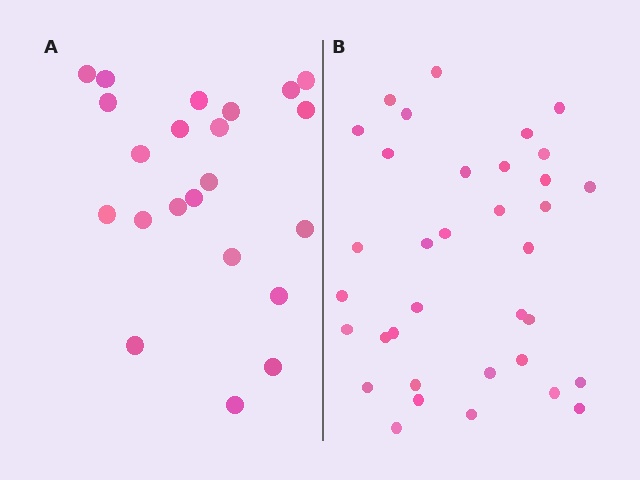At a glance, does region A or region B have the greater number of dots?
Region B (the right region) has more dots.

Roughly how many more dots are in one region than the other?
Region B has approximately 15 more dots than region A.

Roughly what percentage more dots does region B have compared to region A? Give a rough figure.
About 60% more.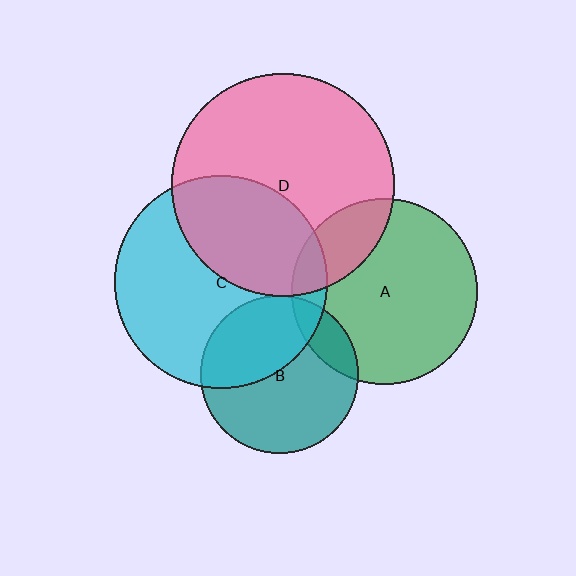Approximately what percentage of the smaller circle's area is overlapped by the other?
Approximately 10%.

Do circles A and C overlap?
Yes.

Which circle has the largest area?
Circle D (pink).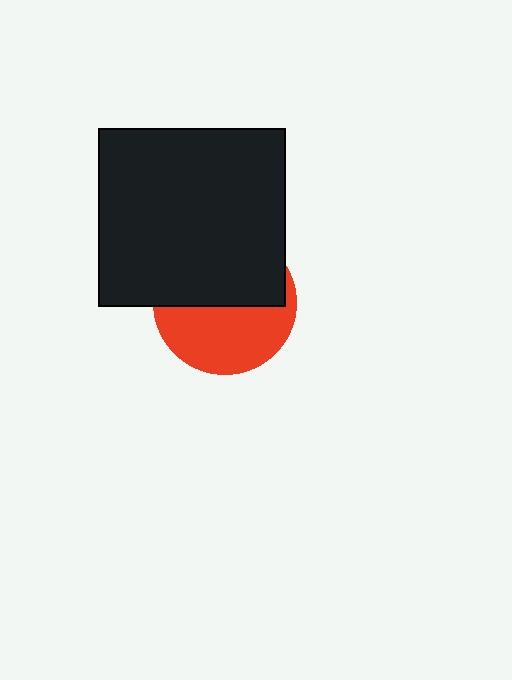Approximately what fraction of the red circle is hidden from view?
Roughly 52% of the red circle is hidden behind the black rectangle.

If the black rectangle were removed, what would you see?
You would see the complete red circle.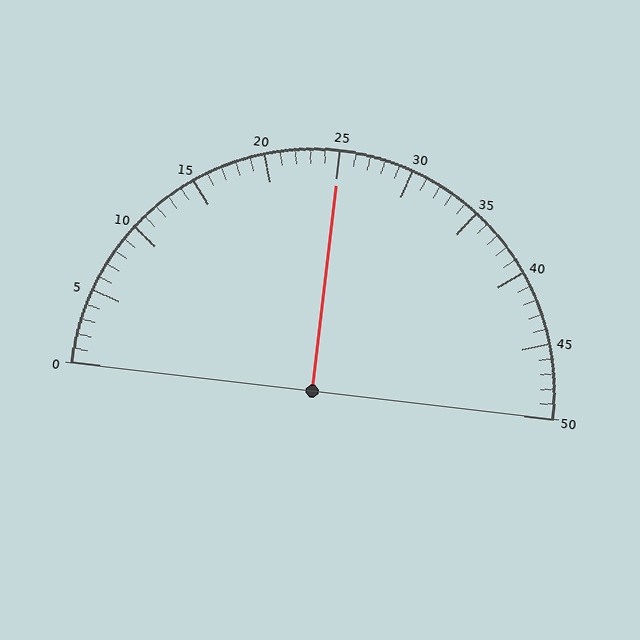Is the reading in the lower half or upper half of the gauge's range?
The reading is in the upper half of the range (0 to 50).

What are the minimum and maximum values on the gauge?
The gauge ranges from 0 to 50.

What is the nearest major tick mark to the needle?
The nearest major tick mark is 25.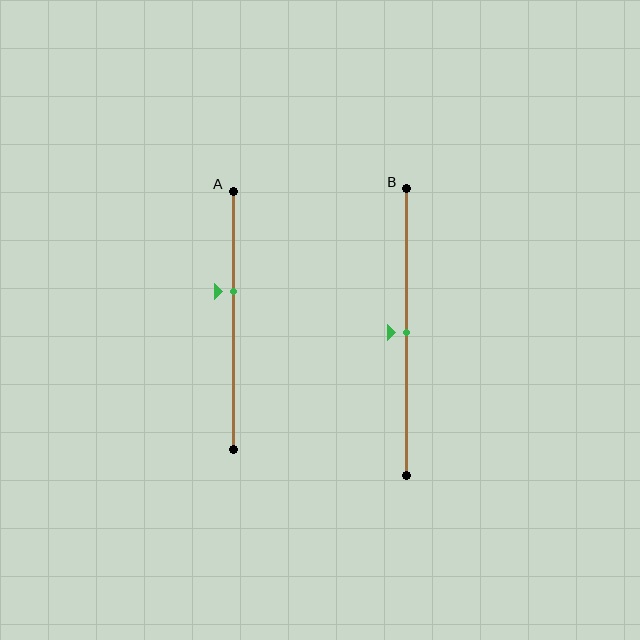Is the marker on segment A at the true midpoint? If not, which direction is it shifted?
No, the marker on segment A is shifted upward by about 11% of the segment length.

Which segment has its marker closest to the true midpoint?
Segment B has its marker closest to the true midpoint.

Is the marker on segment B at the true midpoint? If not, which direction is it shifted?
Yes, the marker on segment B is at the true midpoint.